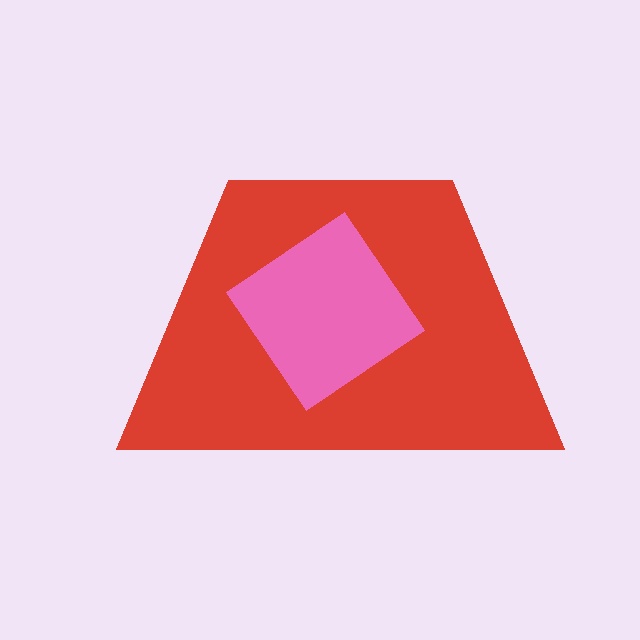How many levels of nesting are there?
2.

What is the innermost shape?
The pink diamond.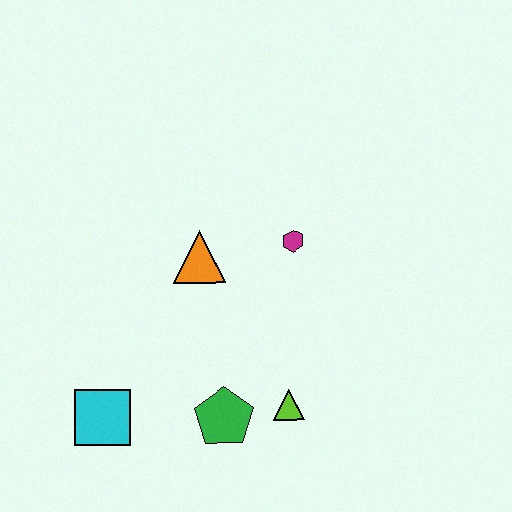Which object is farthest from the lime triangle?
The cyan square is farthest from the lime triangle.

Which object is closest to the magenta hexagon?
The orange triangle is closest to the magenta hexagon.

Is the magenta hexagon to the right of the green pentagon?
Yes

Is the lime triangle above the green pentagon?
Yes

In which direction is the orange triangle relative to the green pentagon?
The orange triangle is above the green pentagon.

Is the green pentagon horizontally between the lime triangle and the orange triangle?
Yes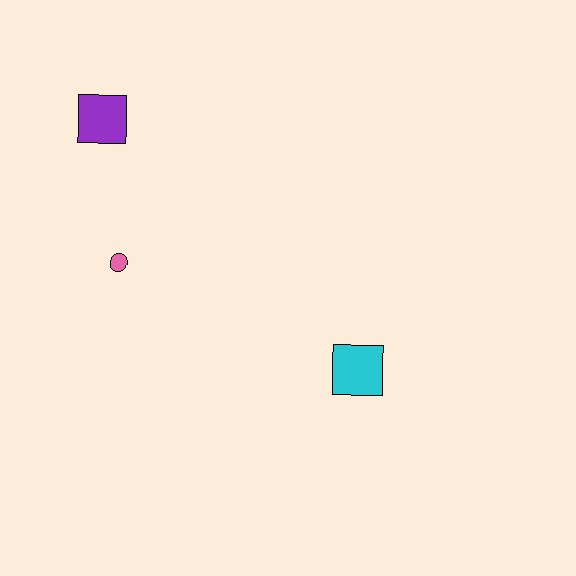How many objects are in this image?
There are 3 objects.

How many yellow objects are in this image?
There are no yellow objects.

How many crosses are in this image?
There are no crosses.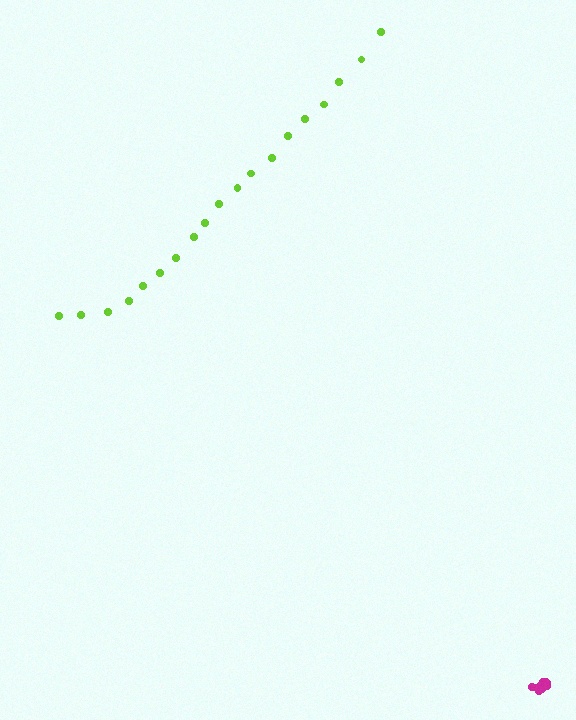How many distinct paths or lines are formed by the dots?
There are 2 distinct paths.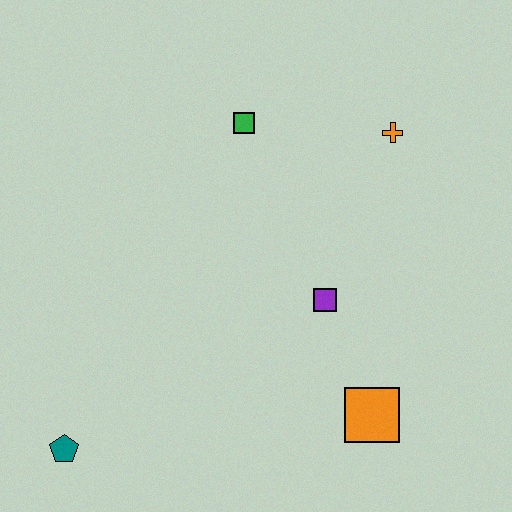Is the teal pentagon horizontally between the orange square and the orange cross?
No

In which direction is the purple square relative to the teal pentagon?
The purple square is to the right of the teal pentagon.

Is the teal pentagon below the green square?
Yes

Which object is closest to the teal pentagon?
The purple square is closest to the teal pentagon.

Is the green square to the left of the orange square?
Yes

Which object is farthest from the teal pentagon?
The orange cross is farthest from the teal pentagon.